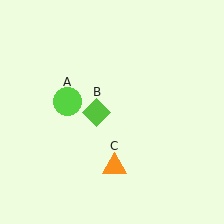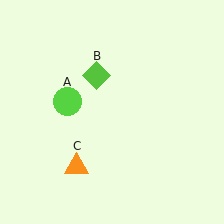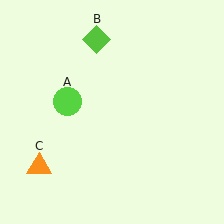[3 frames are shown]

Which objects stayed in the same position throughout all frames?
Lime circle (object A) remained stationary.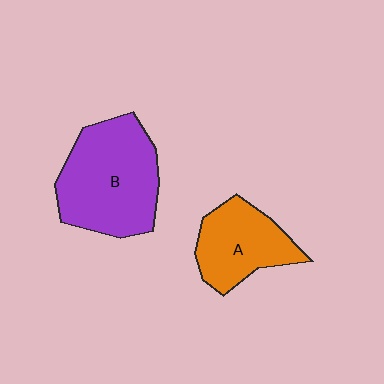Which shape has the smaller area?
Shape A (orange).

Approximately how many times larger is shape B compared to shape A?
Approximately 1.6 times.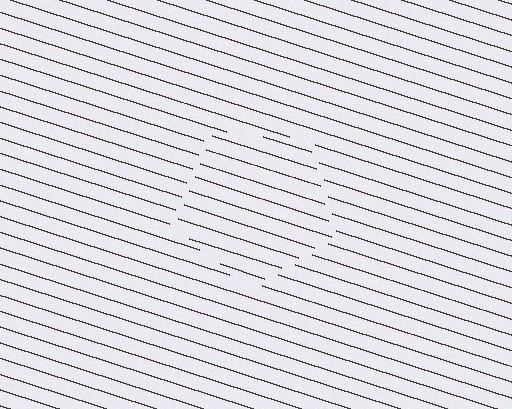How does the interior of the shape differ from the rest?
The interior of the shape contains the same grating, shifted by half a period — the contour is defined by the phase discontinuity where line-ends from the inner and outer gratings abut.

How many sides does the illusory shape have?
5 sides — the line-ends trace a pentagon.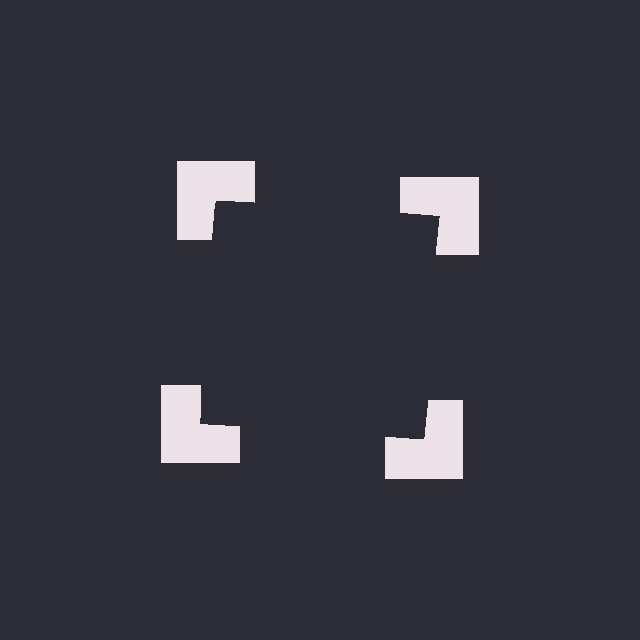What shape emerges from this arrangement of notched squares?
An illusory square — its edges are inferred from the aligned wedge cuts in the notched squares, not physically drawn.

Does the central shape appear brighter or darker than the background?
It typically appears slightly darker than the background, even though no actual brightness change is drawn.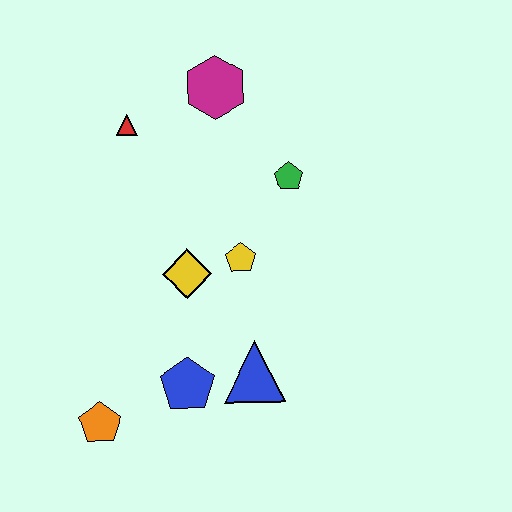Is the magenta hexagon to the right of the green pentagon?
No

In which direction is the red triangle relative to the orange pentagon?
The red triangle is above the orange pentagon.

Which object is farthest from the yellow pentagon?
The orange pentagon is farthest from the yellow pentagon.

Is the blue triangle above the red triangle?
No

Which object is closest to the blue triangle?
The blue pentagon is closest to the blue triangle.